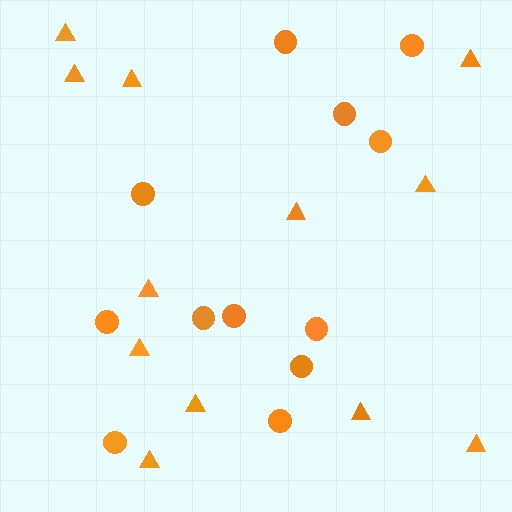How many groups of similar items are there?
There are 2 groups: one group of circles (12) and one group of triangles (12).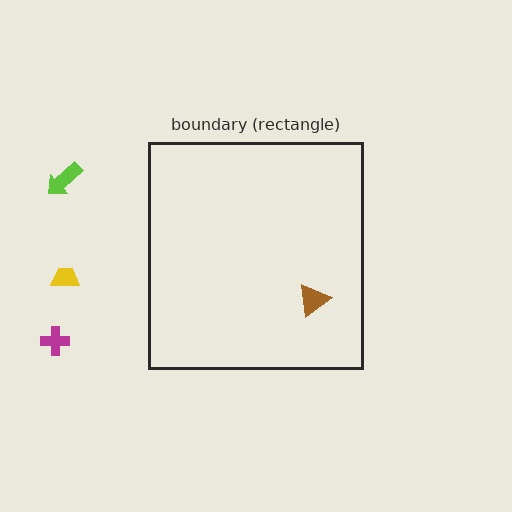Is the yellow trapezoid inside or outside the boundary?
Outside.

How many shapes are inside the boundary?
1 inside, 3 outside.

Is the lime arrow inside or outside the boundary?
Outside.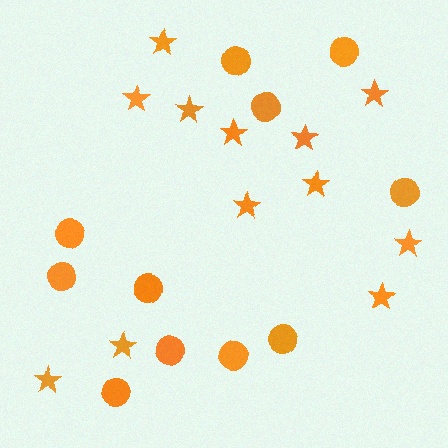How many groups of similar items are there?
There are 2 groups: one group of circles (11) and one group of stars (12).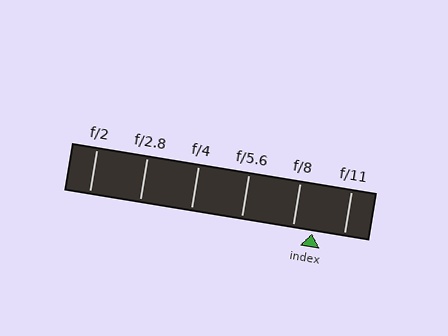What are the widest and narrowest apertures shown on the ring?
The widest aperture shown is f/2 and the narrowest is f/11.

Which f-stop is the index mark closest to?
The index mark is closest to f/8.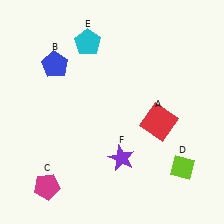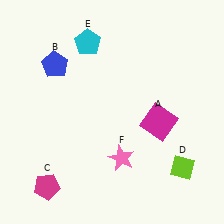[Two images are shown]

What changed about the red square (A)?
In Image 1, A is red. In Image 2, it changed to magenta.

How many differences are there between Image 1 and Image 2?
There are 2 differences between the two images.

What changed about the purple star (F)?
In Image 1, F is purple. In Image 2, it changed to pink.